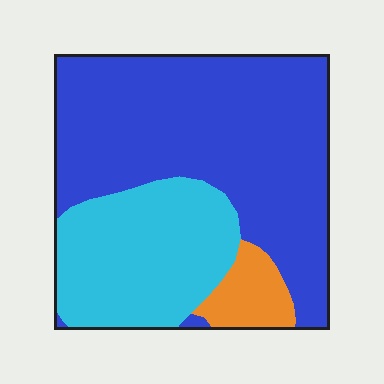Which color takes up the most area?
Blue, at roughly 60%.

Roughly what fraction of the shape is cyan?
Cyan takes up about one third (1/3) of the shape.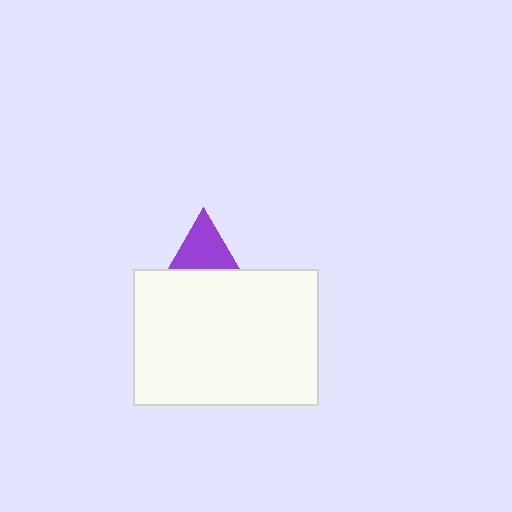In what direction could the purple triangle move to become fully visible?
The purple triangle could move up. That would shift it out from behind the white rectangle entirely.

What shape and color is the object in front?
The object in front is a white rectangle.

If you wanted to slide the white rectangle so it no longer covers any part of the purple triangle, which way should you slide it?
Slide it down — that is the most direct way to separate the two shapes.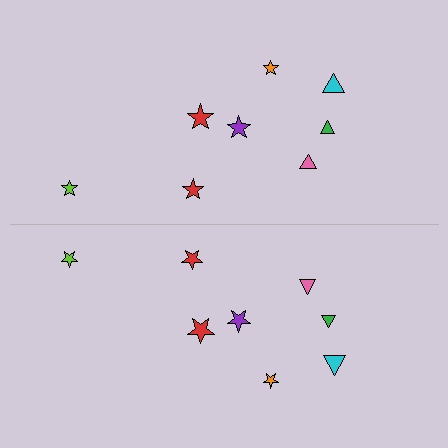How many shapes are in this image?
There are 16 shapes in this image.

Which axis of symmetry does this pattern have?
The pattern has a horizontal axis of symmetry running through the center of the image.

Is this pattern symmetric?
Yes, this pattern has bilateral (reflection) symmetry.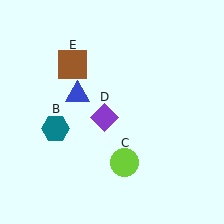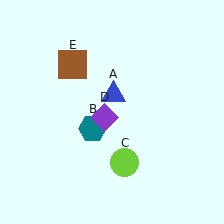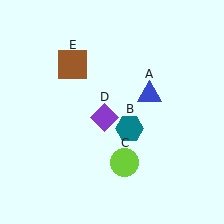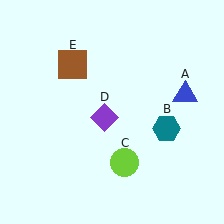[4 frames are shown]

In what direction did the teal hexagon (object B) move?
The teal hexagon (object B) moved right.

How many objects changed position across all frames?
2 objects changed position: blue triangle (object A), teal hexagon (object B).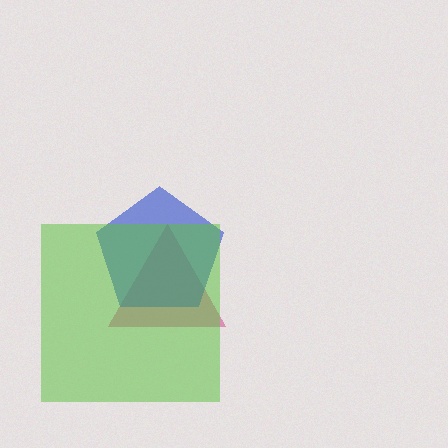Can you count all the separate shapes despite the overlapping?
Yes, there are 3 separate shapes.